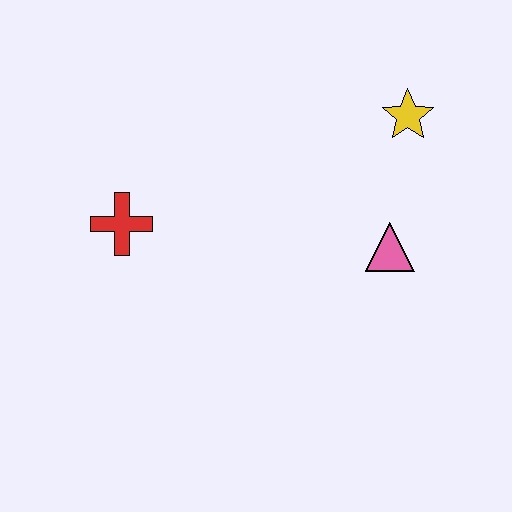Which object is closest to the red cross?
The pink triangle is closest to the red cross.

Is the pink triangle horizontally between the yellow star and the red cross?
Yes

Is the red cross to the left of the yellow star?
Yes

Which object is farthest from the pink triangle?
The red cross is farthest from the pink triangle.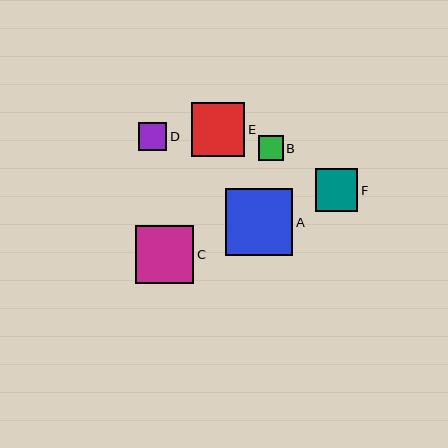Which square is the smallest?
Square B is the smallest with a size of approximately 25 pixels.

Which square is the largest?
Square A is the largest with a size of approximately 67 pixels.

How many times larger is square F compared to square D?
Square F is approximately 1.5 times the size of square D.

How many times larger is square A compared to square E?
Square A is approximately 1.3 times the size of square E.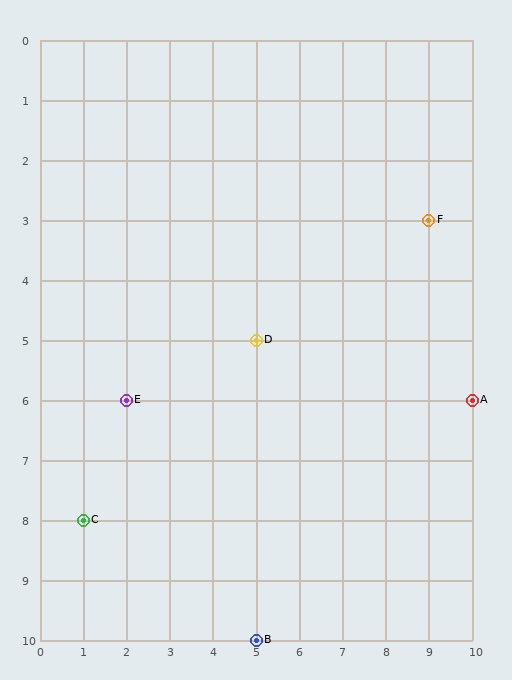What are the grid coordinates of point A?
Point A is at grid coordinates (10, 6).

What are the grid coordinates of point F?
Point F is at grid coordinates (9, 3).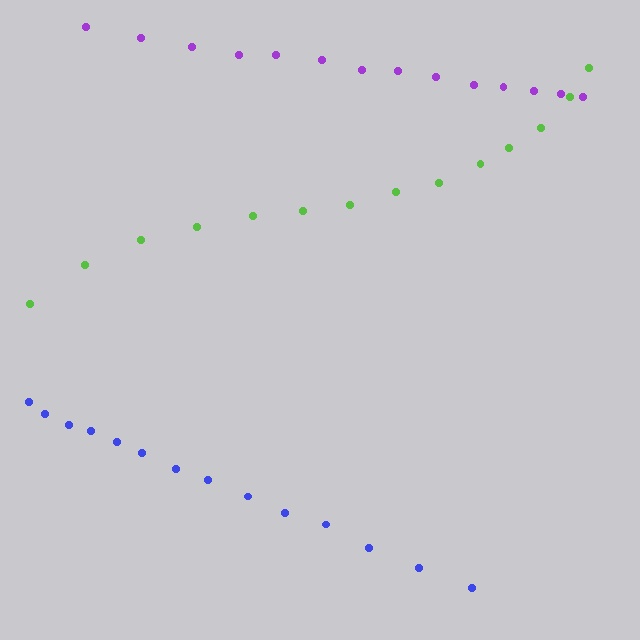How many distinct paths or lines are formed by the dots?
There are 3 distinct paths.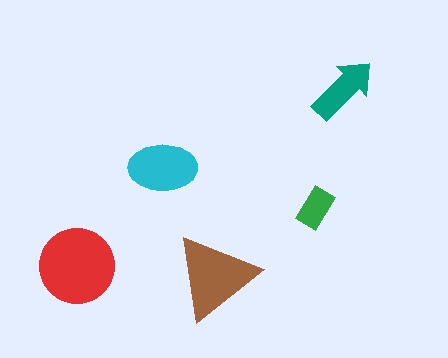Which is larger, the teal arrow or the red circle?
The red circle.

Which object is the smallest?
The green rectangle.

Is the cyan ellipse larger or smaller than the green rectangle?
Larger.